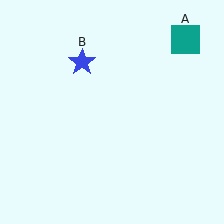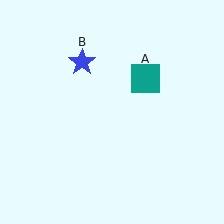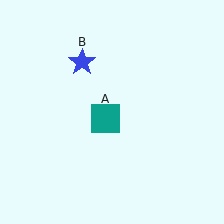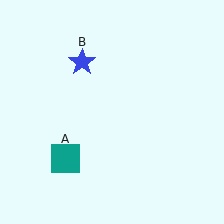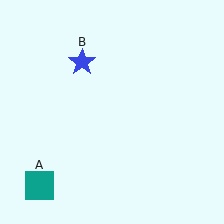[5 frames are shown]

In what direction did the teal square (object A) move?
The teal square (object A) moved down and to the left.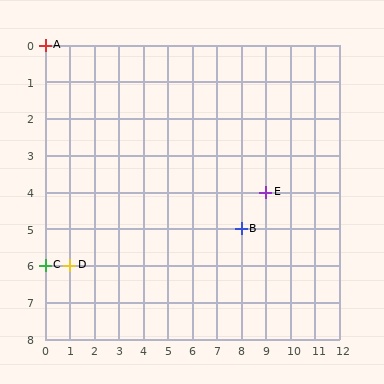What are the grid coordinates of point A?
Point A is at grid coordinates (0, 0).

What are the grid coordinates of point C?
Point C is at grid coordinates (0, 6).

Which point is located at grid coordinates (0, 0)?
Point A is at (0, 0).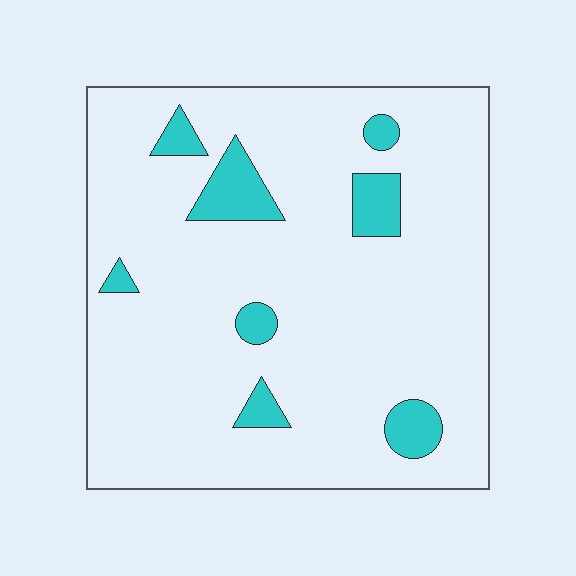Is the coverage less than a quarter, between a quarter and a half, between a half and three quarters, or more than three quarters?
Less than a quarter.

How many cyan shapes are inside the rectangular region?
8.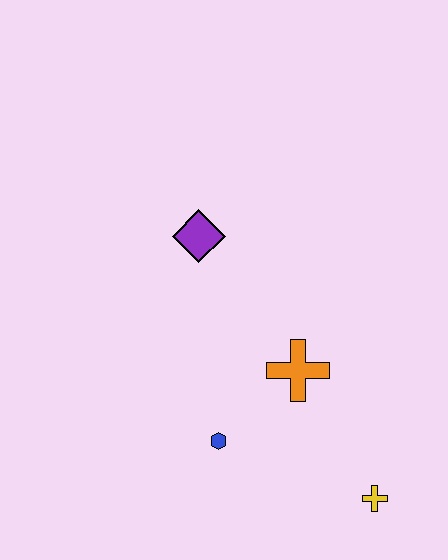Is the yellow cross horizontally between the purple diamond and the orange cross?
No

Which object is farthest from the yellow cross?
The purple diamond is farthest from the yellow cross.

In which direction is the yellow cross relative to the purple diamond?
The yellow cross is below the purple diamond.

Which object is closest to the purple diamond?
The orange cross is closest to the purple diamond.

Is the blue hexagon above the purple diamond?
No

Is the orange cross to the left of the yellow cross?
Yes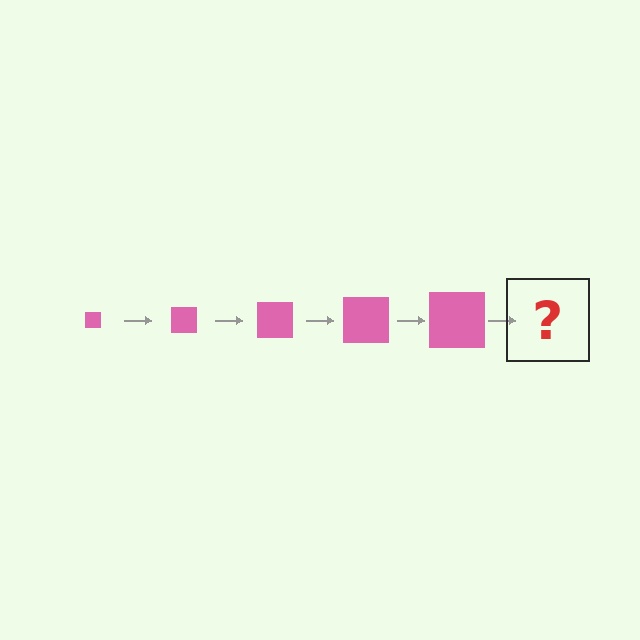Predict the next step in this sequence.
The next step is a pink square, larger than the previous one.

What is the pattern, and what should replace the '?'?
The pattern is that the square gets progressively larger each step. The '?' should be a pink square, larger than the previous one.